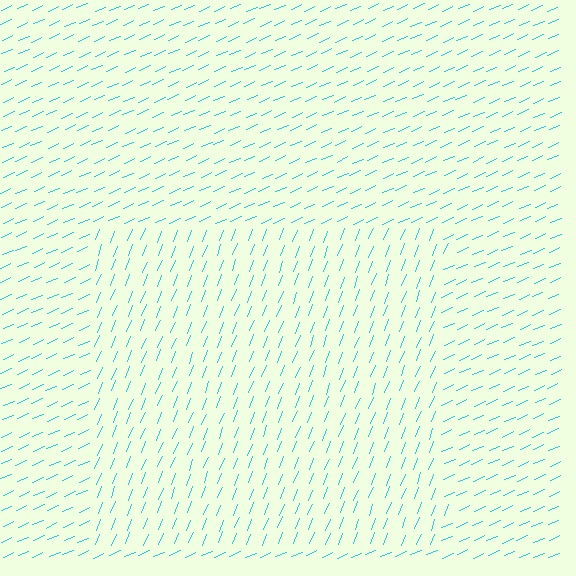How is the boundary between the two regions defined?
The boundary is defined purely by a change in line orientation (approximately 45 degrees difference). All lines are the same color and thickness.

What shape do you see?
I see a rectangle.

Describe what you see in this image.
The image is filled with small cyan line segments. A rectangle region in the image has lines oriented differently from the surrounding lines, creating a visible texture boundary.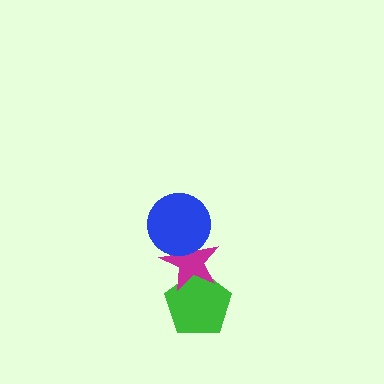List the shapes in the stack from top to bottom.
From top to bottom: the blue circle, the magenta star, the green pentagon.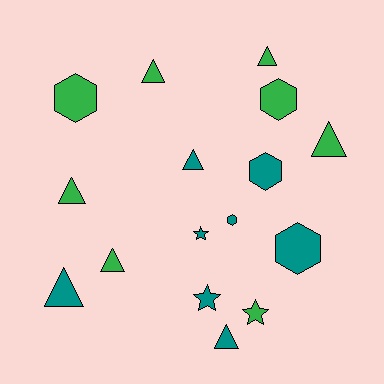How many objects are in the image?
There are 16 objects.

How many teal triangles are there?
There are 3 teal triangles.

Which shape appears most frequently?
Triangle, with 8 objects.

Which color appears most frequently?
Teal, with 8 objects.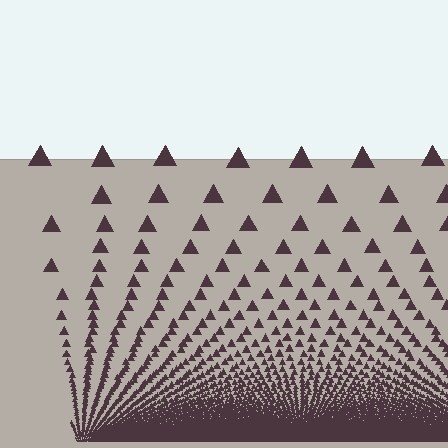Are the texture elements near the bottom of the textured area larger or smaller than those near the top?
Smaller. The gradient is inverted — elements near the bottom are smaller and denser.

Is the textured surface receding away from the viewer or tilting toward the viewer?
The surface appears to tilt toward the viewer. Texture elements get larger and sparser toward the top.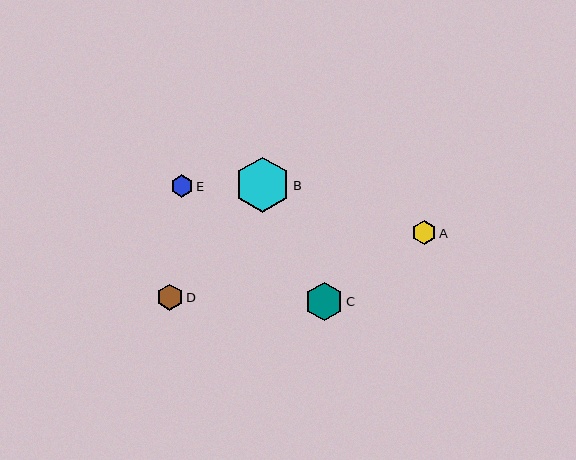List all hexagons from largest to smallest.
From largest to smallest: B, C, D, A, E.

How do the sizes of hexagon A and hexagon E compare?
Hexagon A and hexagon E are approximately the same size.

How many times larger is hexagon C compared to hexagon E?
Hexagon C is approximately 1.7 times the size of hexagon E.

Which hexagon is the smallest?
Hexagon E is the smallest with a size of approximately 22 pixels.